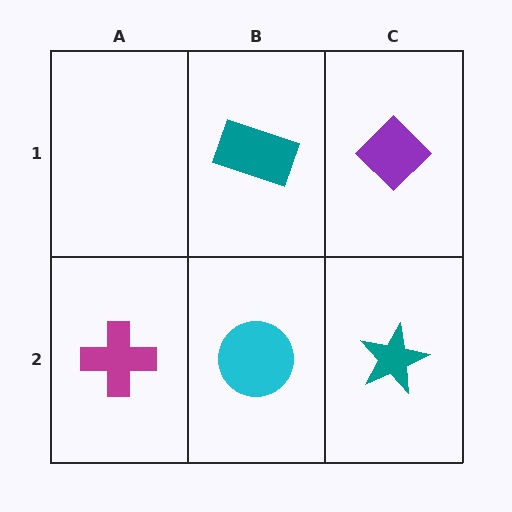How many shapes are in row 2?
3 shapes.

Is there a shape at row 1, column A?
No, that cell is empty.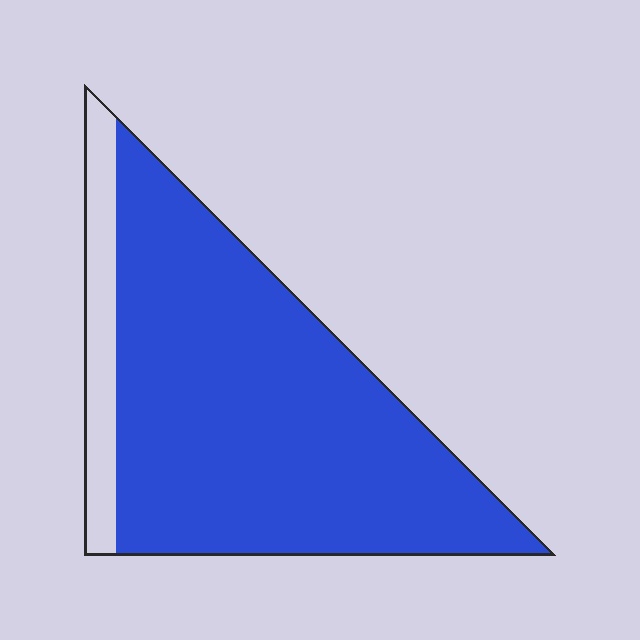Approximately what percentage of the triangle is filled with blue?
Approximately 85%.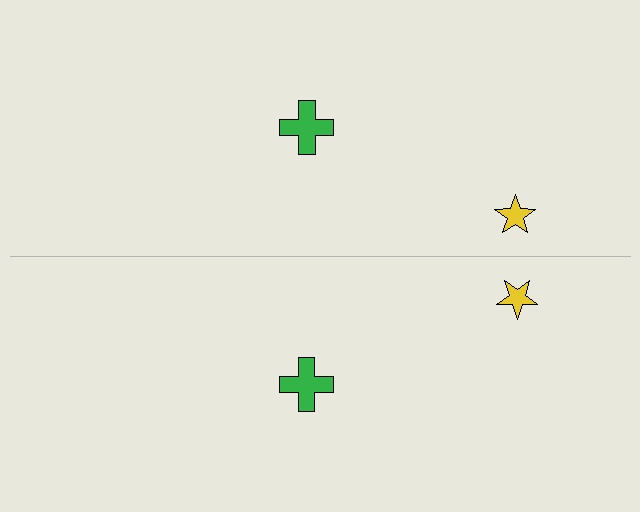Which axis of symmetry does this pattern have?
The pattern has a horizontal axis of symmetry running through the center of the image.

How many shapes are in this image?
There are 4 shapes in this image.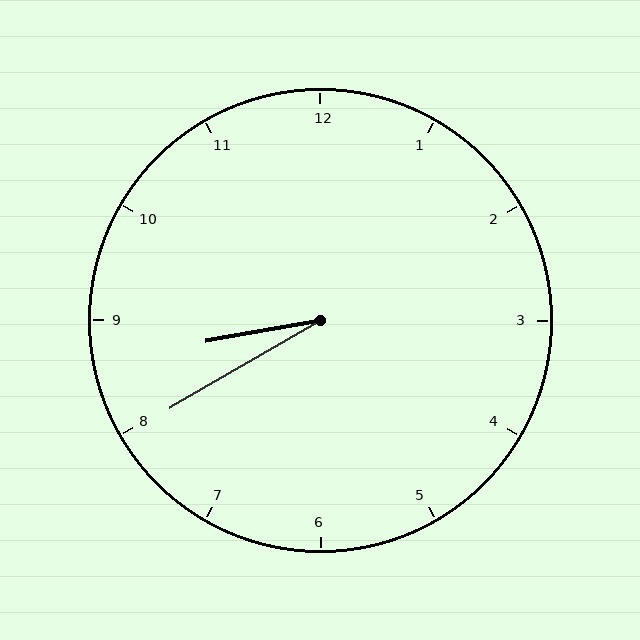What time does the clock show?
8:40.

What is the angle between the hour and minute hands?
Approximately 20 degrees.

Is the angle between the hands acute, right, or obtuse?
It is acute.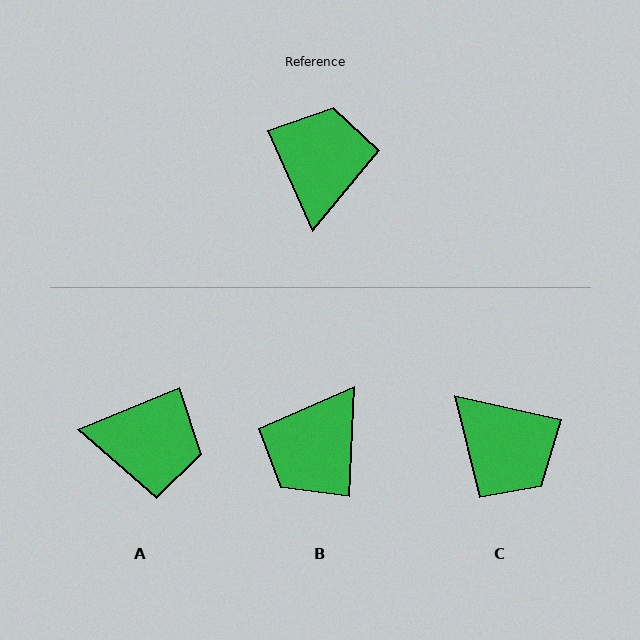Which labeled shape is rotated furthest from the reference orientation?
B, about 153 degrees away.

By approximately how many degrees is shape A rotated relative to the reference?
Approximately 92 degrees clockwise.